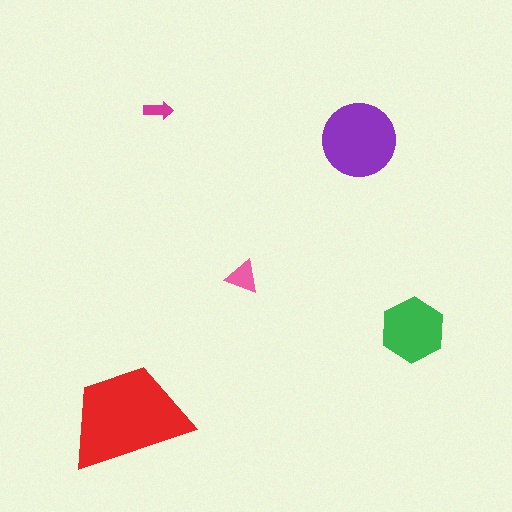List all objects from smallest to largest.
The magenta arrow, the pink triangle, the green hexagon, the purple circle, the red trapezoid.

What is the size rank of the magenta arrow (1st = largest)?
5th.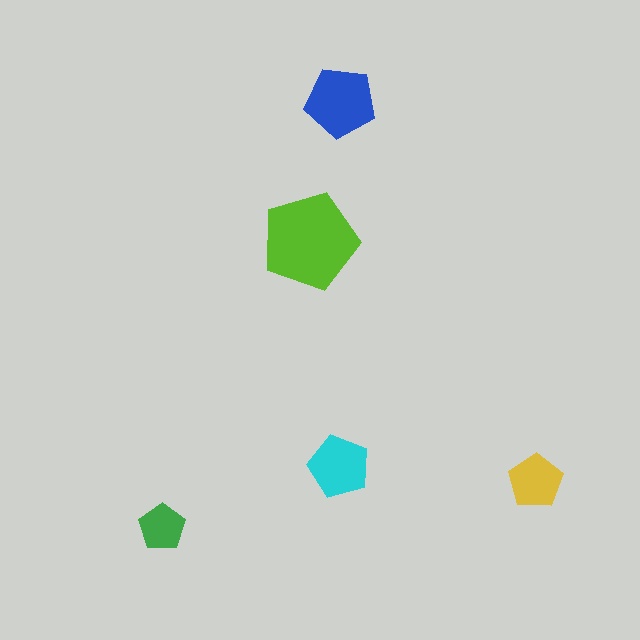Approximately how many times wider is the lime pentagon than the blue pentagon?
About 1.5 times wider.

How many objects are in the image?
There are 5 objects in the image.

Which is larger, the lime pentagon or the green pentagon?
The lime one.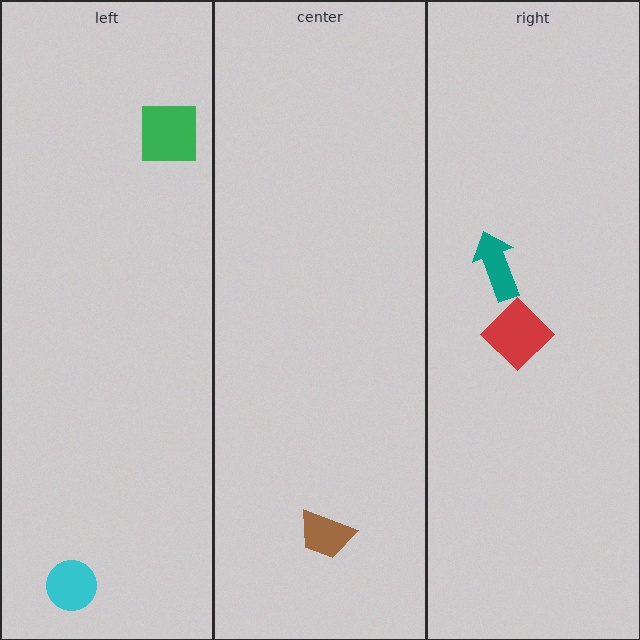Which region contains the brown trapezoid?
The center region.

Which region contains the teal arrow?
The right region.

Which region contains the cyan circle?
The left region.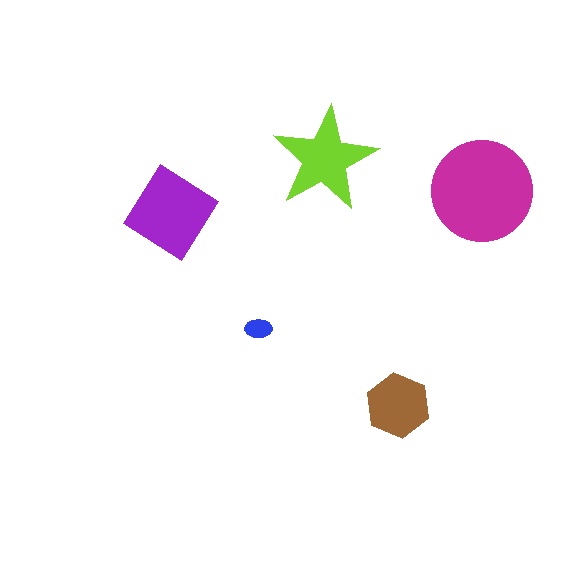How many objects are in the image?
There are 5 objects in the image.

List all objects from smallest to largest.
The blue ellipse, the brown hexagon, the lime star, the purple diamond, the magenta circle.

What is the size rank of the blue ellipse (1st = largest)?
5th.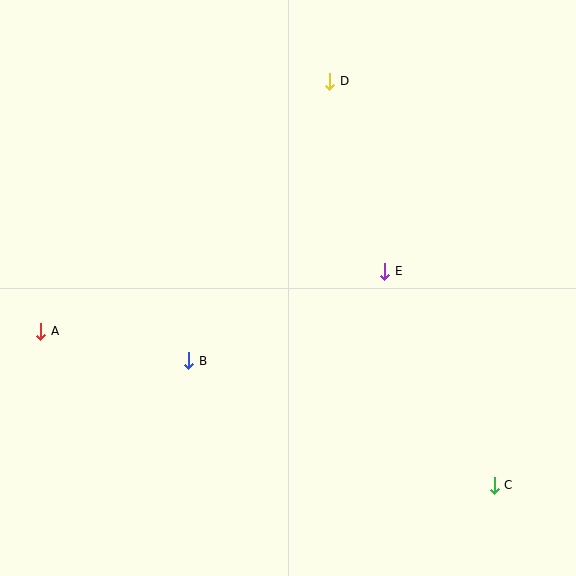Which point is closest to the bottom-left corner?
Point A is closest to the bottom-left corner.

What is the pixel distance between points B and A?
The distance between B and A is 151 pixels.